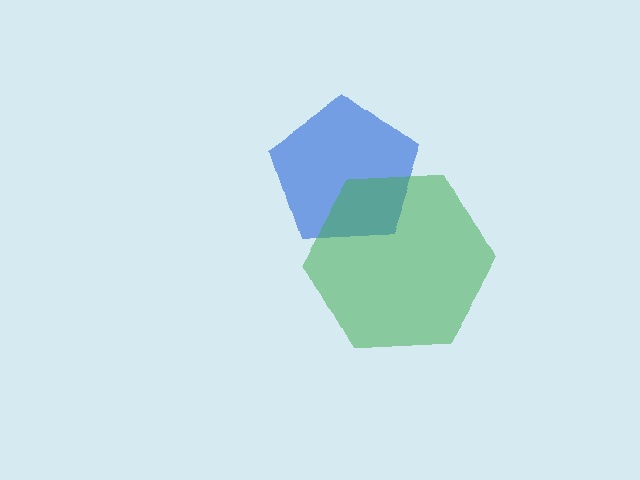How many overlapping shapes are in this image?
There are 2 overlapping shapes in the image.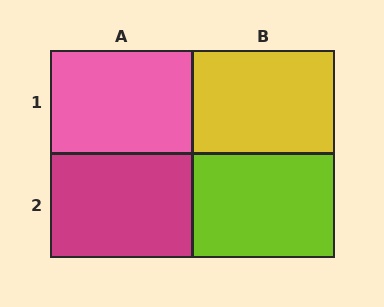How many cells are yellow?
1 cell is yellow.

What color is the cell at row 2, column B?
Lime.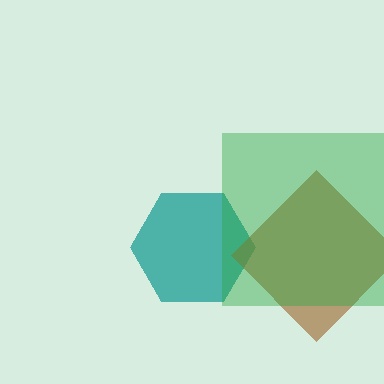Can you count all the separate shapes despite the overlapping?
Yes, there are 3 separate shapes.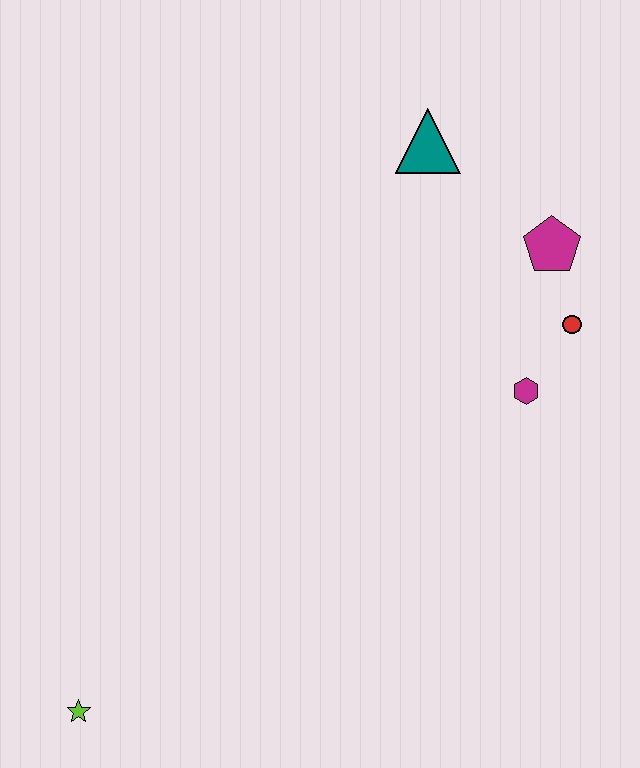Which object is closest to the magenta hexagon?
The red circle is closest to the magenta hexagon.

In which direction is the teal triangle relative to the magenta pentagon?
The teal triangle is to the left of the magenta pentagon.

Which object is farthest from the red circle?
The lime star is farthest from the red circle.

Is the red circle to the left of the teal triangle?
No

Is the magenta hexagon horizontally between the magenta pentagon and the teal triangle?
Yes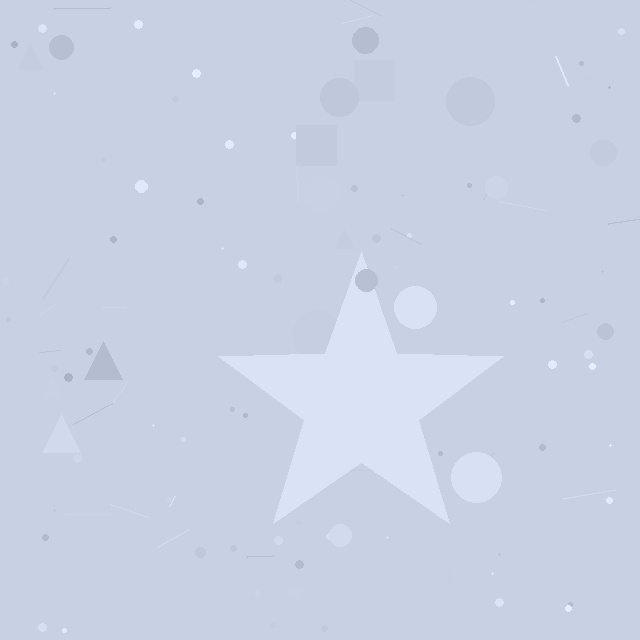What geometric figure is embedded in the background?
A star is embedded in the background.